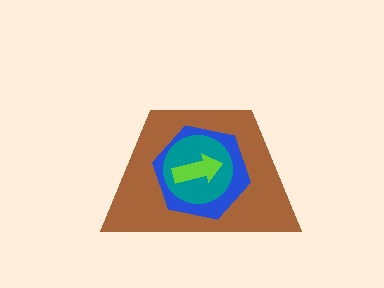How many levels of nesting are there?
4.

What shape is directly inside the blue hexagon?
The teal circle.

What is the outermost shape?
The brown trapezoid.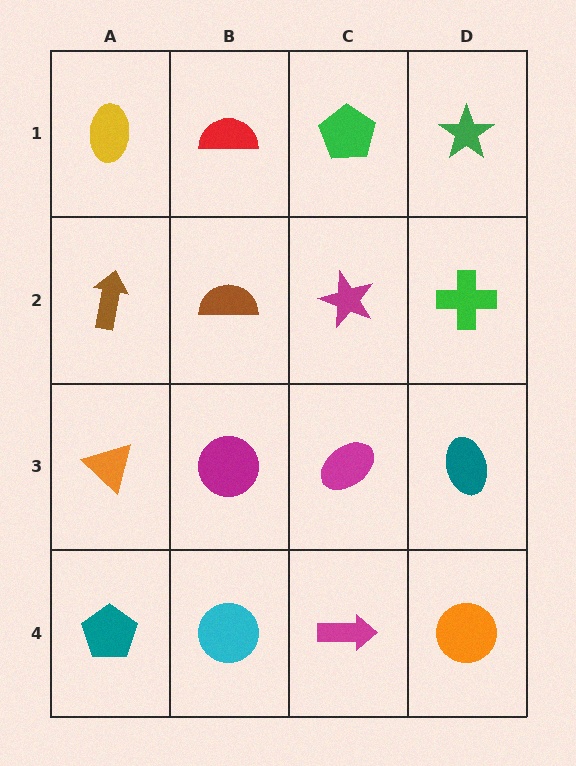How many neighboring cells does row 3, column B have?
4.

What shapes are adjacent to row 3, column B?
A brown semicircle (row 2, column B), a cyan circle (row 4, column B), an orange triangle (row 3, column A), a magenta ellipse (row 3, column C).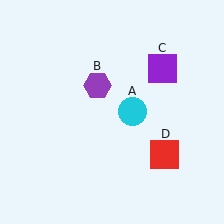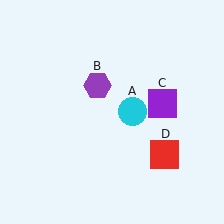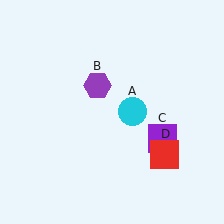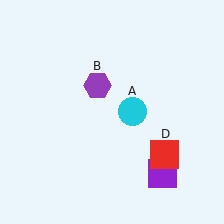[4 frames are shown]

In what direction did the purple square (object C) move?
The purple square (object C) moved down.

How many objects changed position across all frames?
1 object changed position: purple square (object C).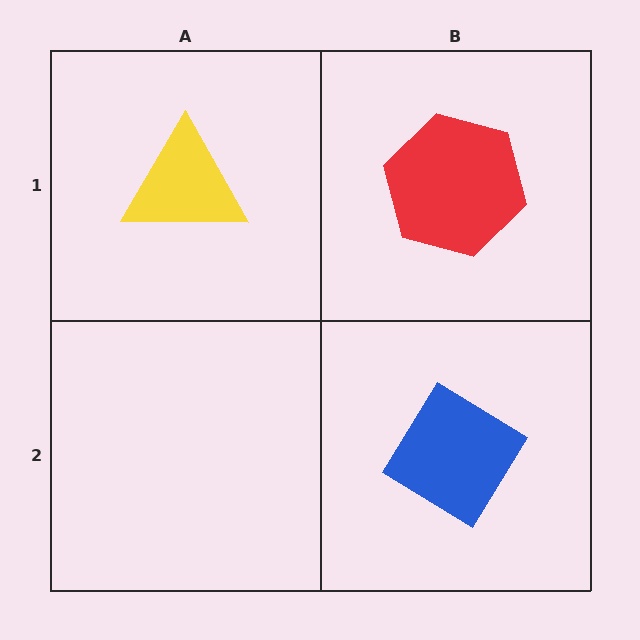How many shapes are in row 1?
2 shapes.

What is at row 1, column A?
A yellow triangle.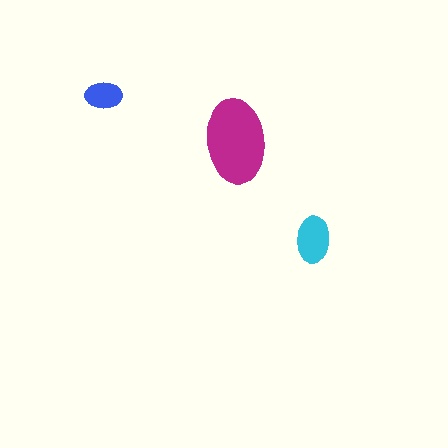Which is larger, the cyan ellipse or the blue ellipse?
The cyan one.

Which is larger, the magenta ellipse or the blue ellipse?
The magenta one.